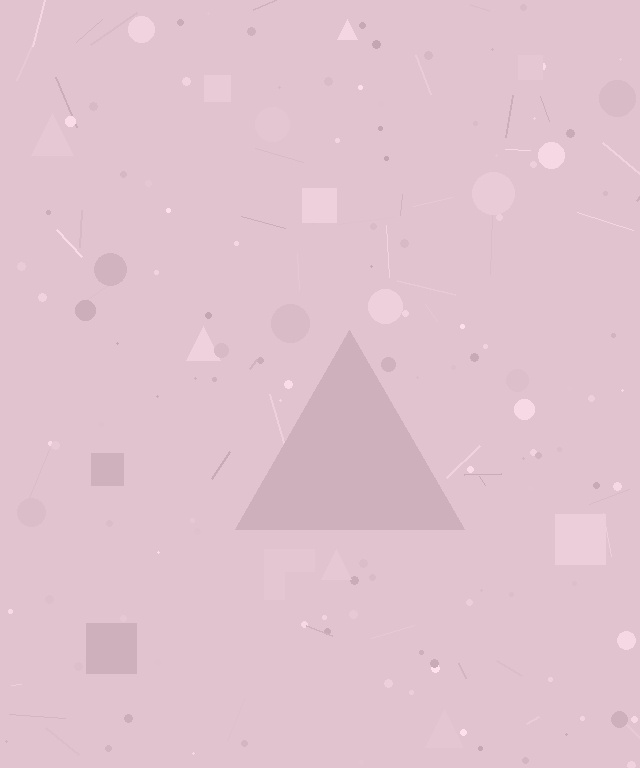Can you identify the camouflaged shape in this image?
The camouflaged shape is a triangle.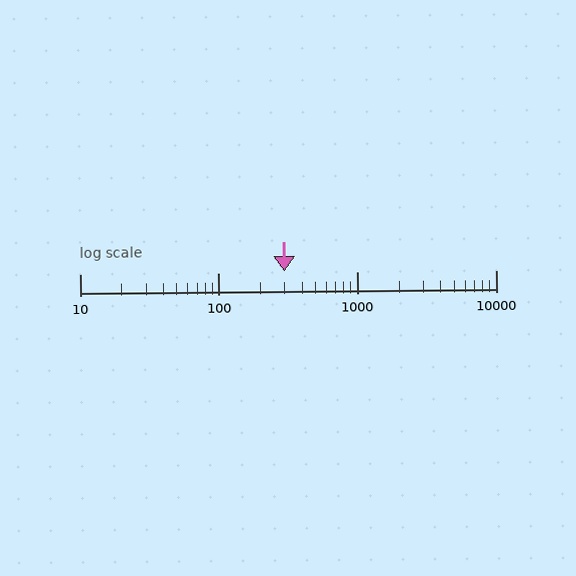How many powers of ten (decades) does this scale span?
The scale spans 3 decades, from 10 to 10000.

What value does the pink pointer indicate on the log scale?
The pointer indicates approximately 300.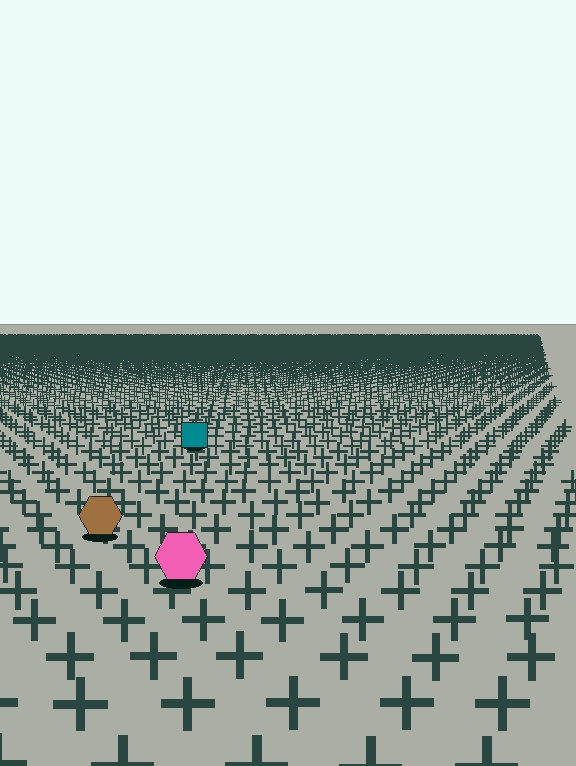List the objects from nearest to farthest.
From nearest to farthest: the pink hexagon, the brown hexagon, the teal square.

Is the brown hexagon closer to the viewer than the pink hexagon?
No. The pink hexagon is closer — you can tell from the texture gradient: the ground texture is coarser near it.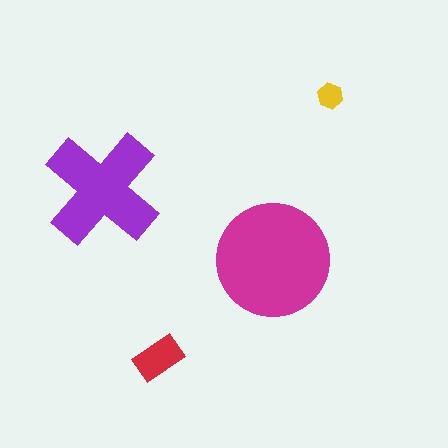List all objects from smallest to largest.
The yellow hexagon, the red rectangle, the purple cross, the magenta circle.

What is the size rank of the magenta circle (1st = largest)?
1st.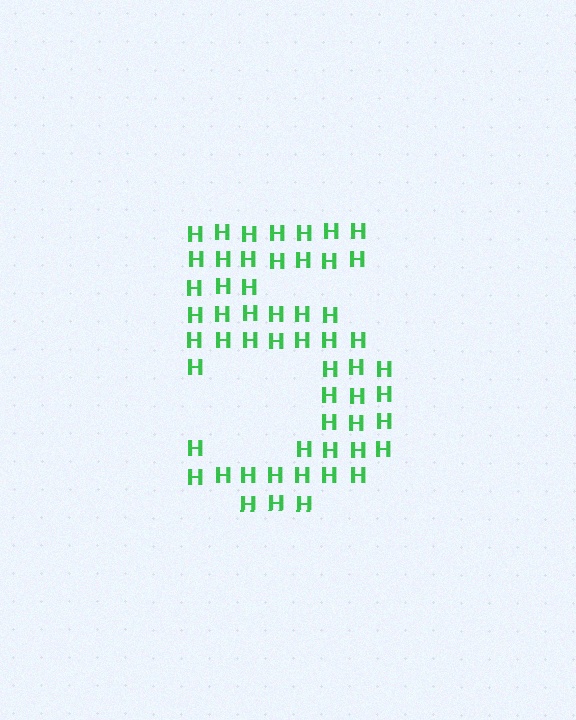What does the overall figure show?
The overall figure shows the digit 5.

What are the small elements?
The small elements are letter H's.